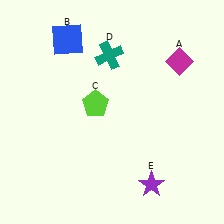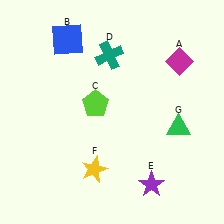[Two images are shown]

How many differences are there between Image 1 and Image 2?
There are 2 differences between the two images.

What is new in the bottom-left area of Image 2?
A yellow star (F) was added in the bottom-left area of Image 2.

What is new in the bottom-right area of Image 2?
A green triangle (G) was added in the bottom-right area of Image 2.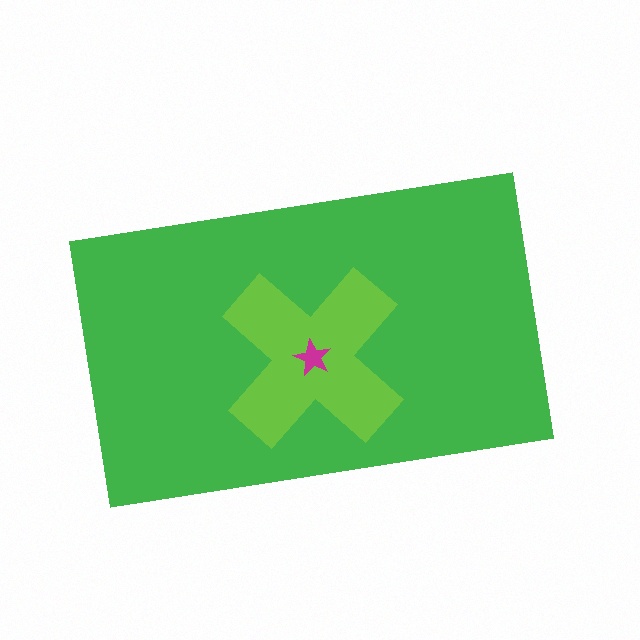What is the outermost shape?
The green rectangle.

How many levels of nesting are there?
3.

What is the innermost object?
The magenta star.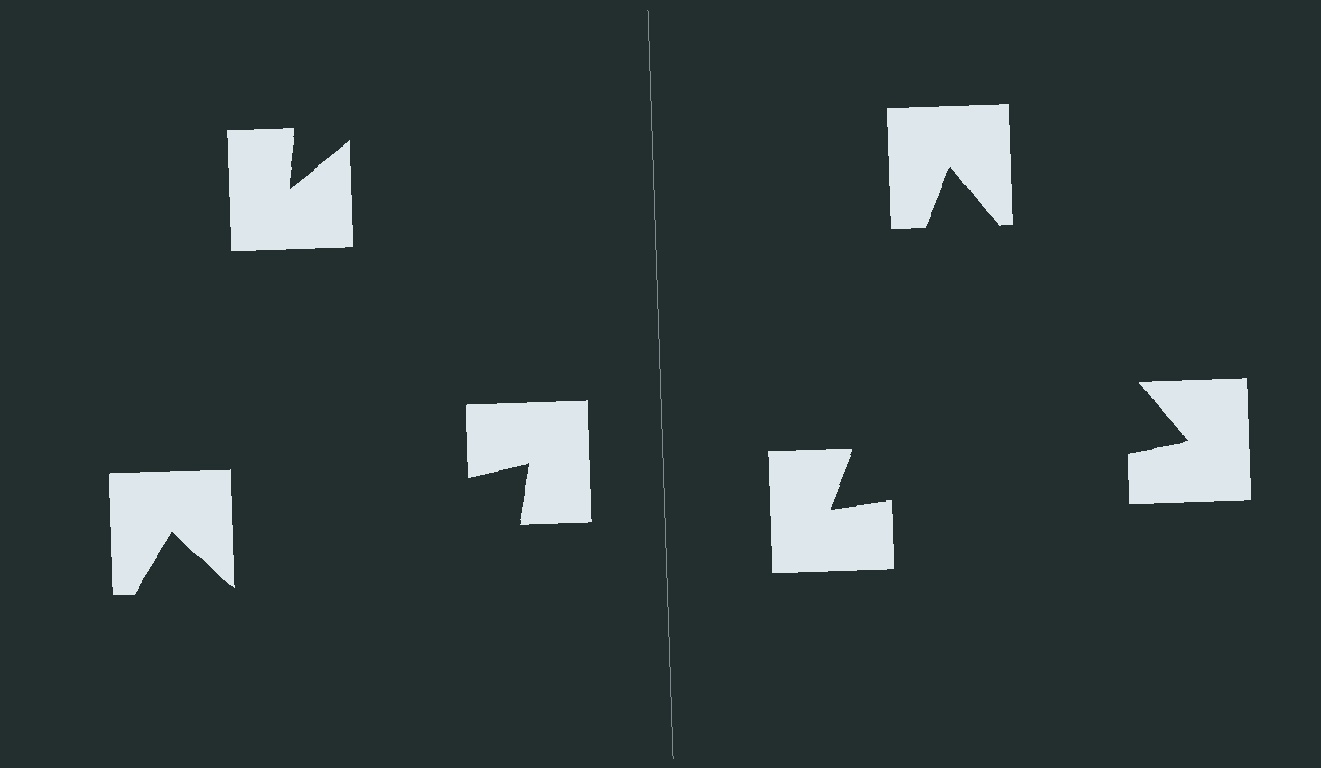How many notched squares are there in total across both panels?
6 — 3 on each side.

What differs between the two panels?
The notched squares are positioned identically on both sides; only the wedge orientations differ. On the right they align to a triangle; on the left they are misaligned.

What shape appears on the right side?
An illusory triangle.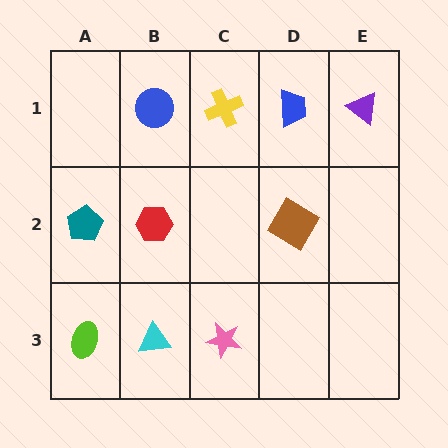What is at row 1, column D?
A blue trapezoid.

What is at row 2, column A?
A teal pentagon.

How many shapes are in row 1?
4 shapes.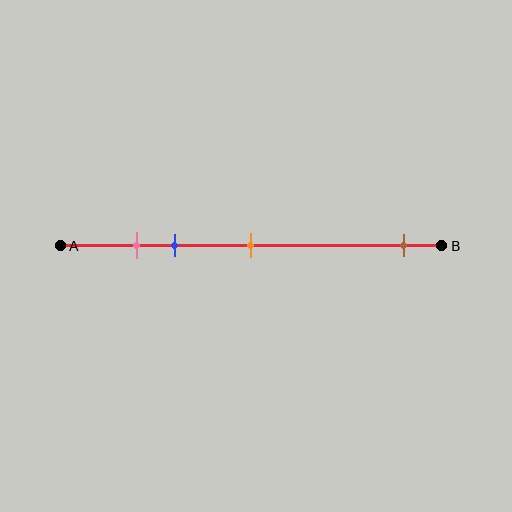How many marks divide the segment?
There are 4 marks dividing the segment.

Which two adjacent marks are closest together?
The pink and blue marks are the closest adjacent pair.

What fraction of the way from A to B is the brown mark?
The brown mark is approximately 90% (0.9) of the way from A to B.